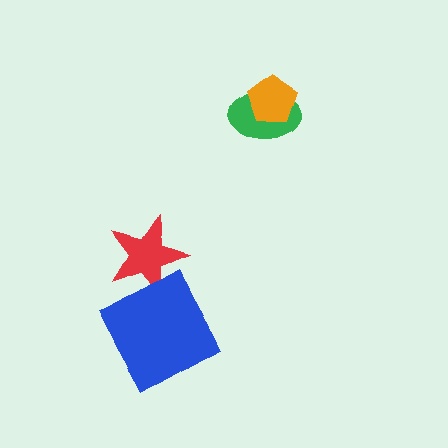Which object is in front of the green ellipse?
The orange pentagon is in front of the green ellipse.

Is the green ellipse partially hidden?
Yes, it is partially covered by another shape.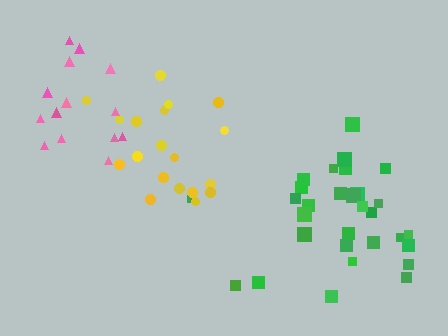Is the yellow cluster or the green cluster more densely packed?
Green.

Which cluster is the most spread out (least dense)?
Yellow.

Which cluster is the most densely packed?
Pink.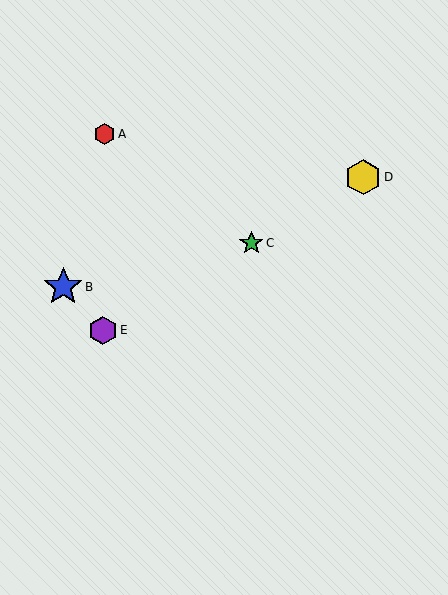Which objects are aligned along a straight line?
Objects C, D, E are aligned along a straight line.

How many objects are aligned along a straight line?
3 objects (C, D, E) are aligned along a straight line.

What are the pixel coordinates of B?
Object B is at (63, 287).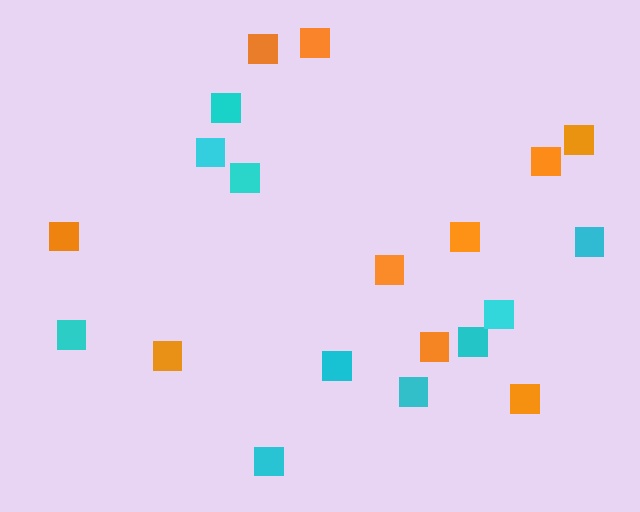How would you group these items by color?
There are 2 groups: one group of orange squares (10) and one group of cyan squares (10).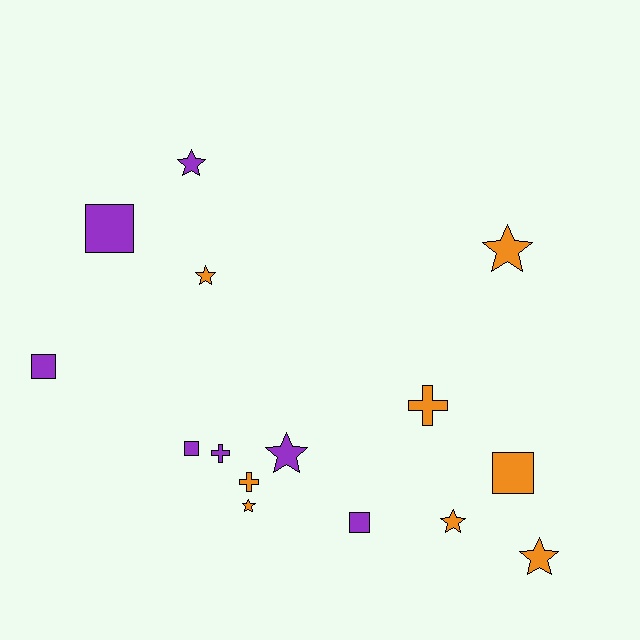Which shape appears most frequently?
Star, with 7 objects.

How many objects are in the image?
There are 15 objects.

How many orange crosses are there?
There are 2 orange crosses.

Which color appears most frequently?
Orange, with 8 objects.